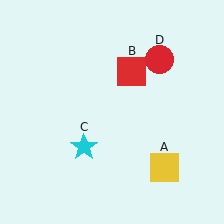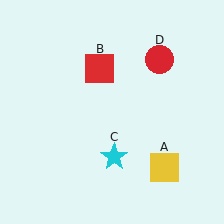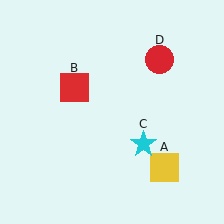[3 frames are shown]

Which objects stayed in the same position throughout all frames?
Yellow square (object A) and red circle (object D) remained stationary.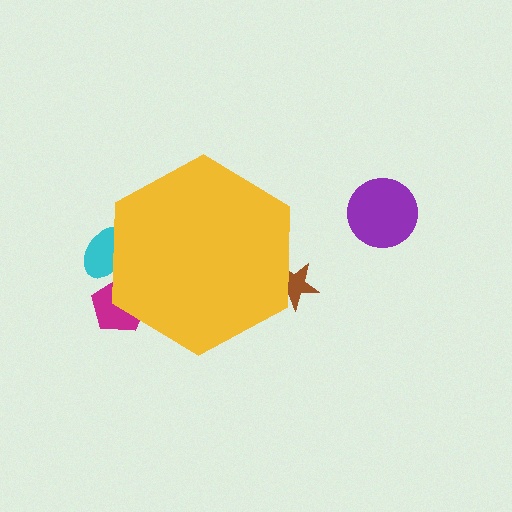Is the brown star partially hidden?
Yes, the brown star is partially hidden behind the yellow hexagon.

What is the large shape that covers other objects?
A yellow hexagon.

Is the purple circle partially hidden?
No, the purple circle is fully visible.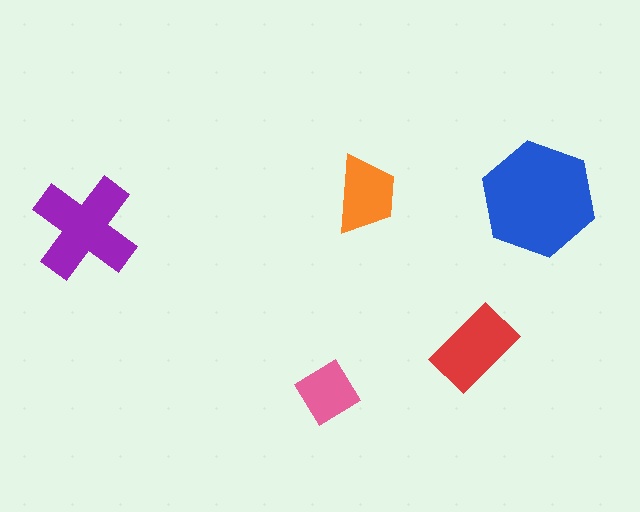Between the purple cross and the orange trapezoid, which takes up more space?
The purple cross.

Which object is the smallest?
The pink diamond.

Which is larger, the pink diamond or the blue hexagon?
The blue hexagon.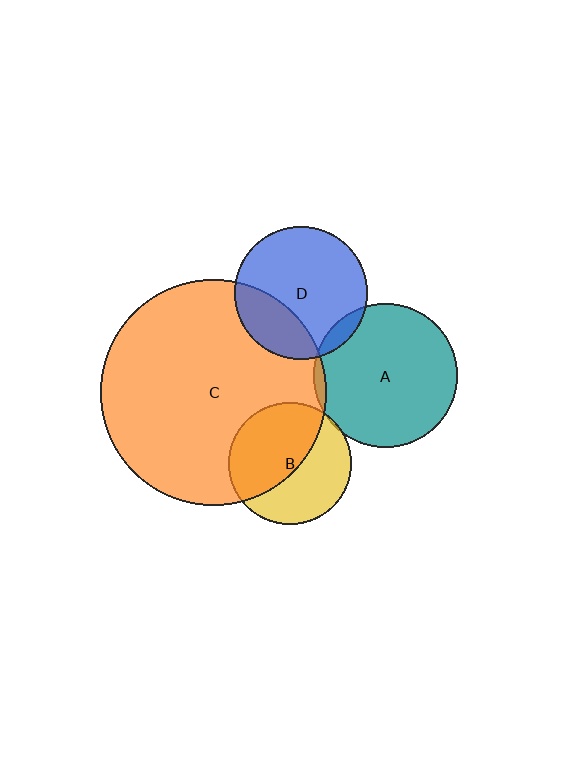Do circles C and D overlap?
Yes.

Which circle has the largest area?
Circle C (orange).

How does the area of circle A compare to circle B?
Approximately 1.4 times.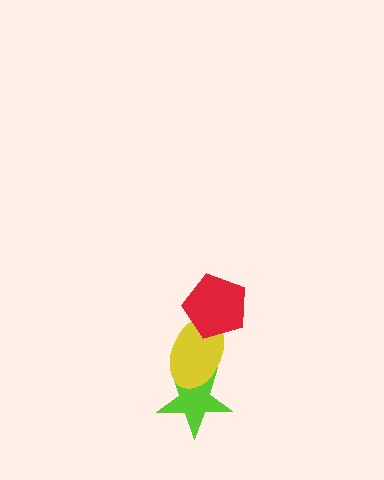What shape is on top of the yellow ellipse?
The red pentagon is on top of the yellow ellipse.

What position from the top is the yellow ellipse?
The yellow ellipse is 2nd from the top.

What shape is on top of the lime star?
The yellow ellipse is on top of the lime star.